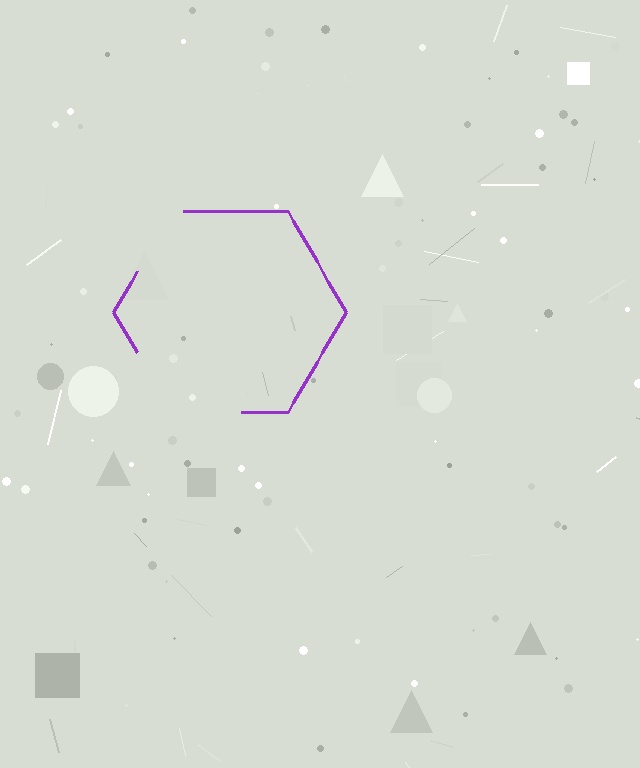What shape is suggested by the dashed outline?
The dashed outline suggests a hexagon.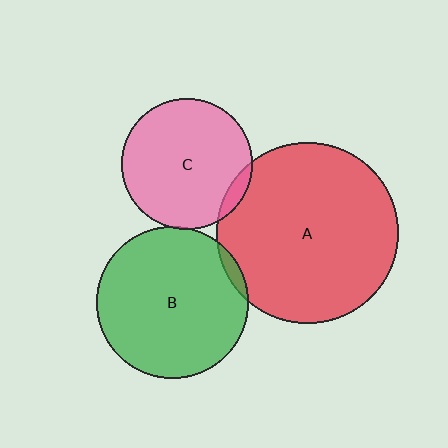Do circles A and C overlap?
Yes.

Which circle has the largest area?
Circle A (red).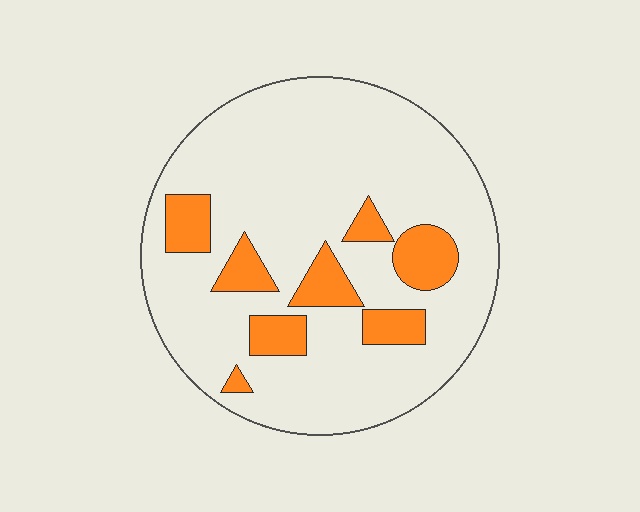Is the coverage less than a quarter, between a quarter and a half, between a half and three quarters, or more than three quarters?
Less than a quarter.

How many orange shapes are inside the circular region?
8.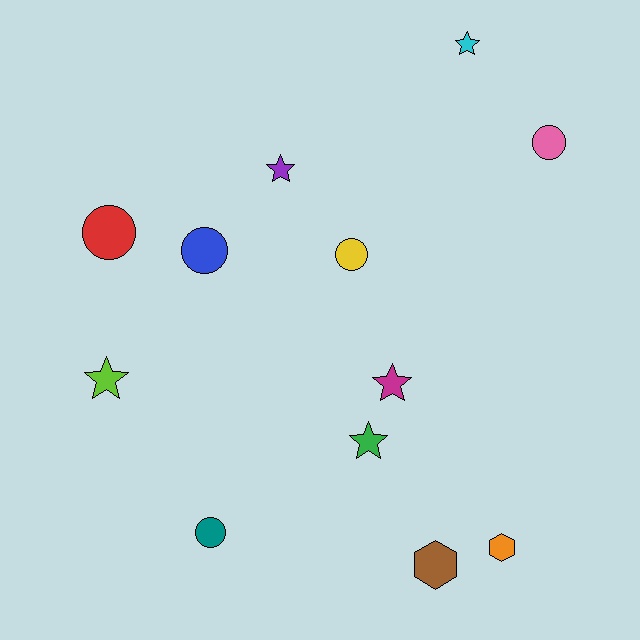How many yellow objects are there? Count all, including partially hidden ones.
There is 1 yellow object.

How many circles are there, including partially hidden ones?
There are 5 circles.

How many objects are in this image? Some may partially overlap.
There are 12 objects.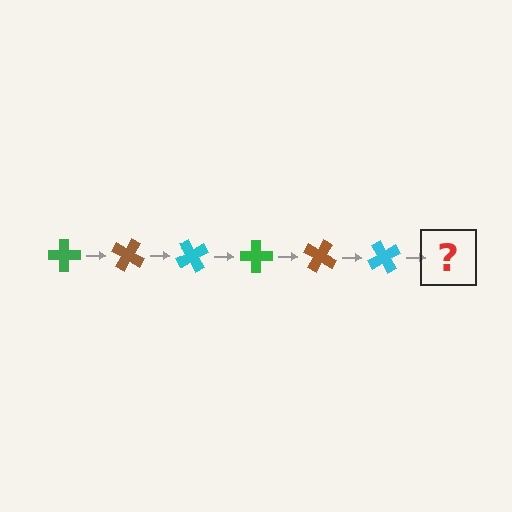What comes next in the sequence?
The next element should be a green cross, rotated 180 degrees from the start.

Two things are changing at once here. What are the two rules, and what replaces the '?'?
The two rules are that it rotates 30 degrees each step and the color cycles through green, brown, and cyan. The '?' should be a green cross, rotated 180 degrees from the start.